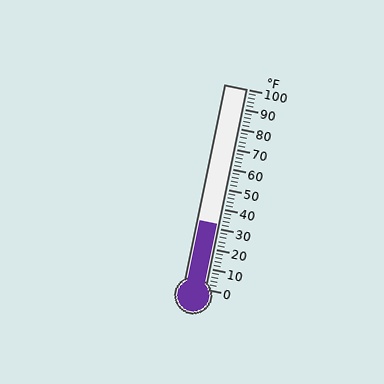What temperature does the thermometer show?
The thermometer shows approximately 32°F.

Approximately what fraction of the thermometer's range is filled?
The thermometer is filled to approximately 30% of its range.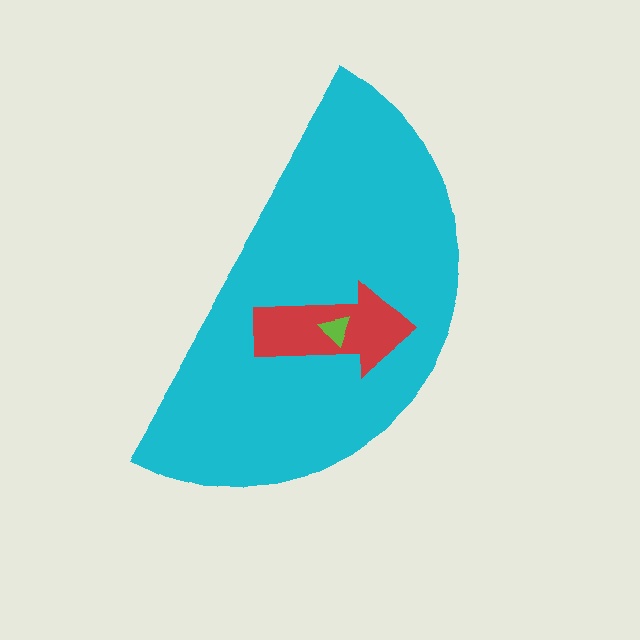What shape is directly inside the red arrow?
The lime triangle.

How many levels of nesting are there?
3.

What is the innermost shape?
The lime triangle.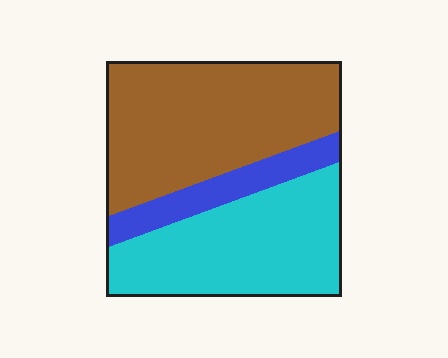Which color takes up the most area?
Brown, at roughly 50%.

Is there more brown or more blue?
Brown.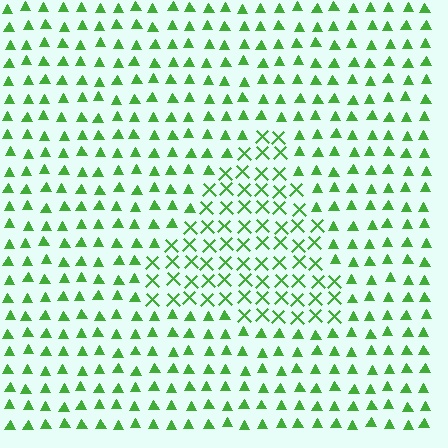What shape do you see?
I see a triangle.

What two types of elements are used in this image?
The image uses X marks inside the triangle region and triangles outside it.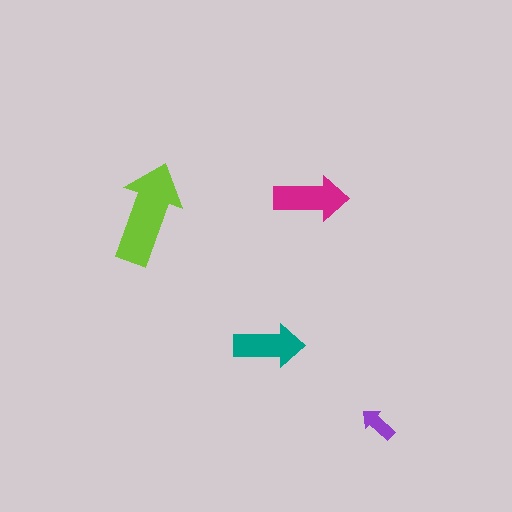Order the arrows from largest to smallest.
the lime one, the magenta one, the teal one, the purple one.